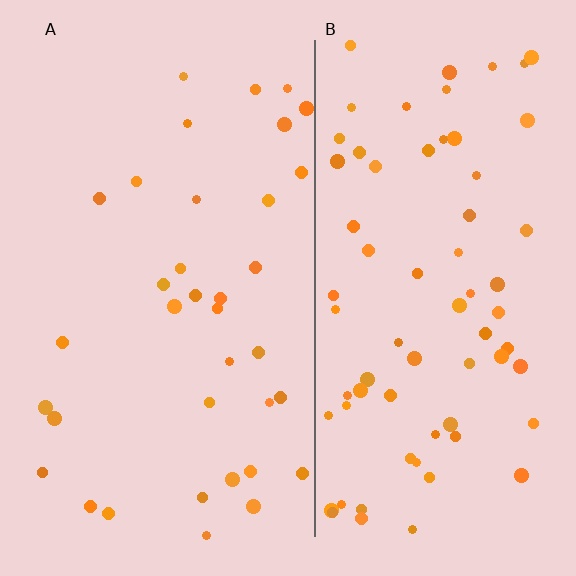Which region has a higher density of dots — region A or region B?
B (the right).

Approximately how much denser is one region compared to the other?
Approximately 1.9× — region B over region A.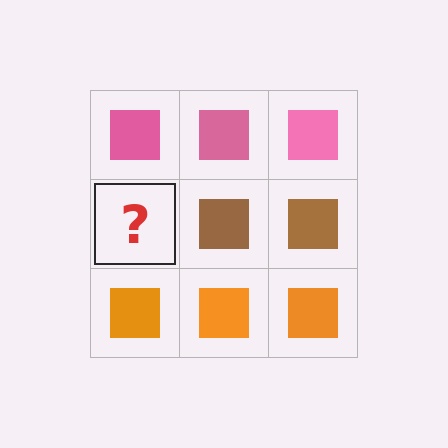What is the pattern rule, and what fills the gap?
The rule is that each row has a consistent color. The gap should be filled with a brown square.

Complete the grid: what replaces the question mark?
The question mark should be replaced with a brown square.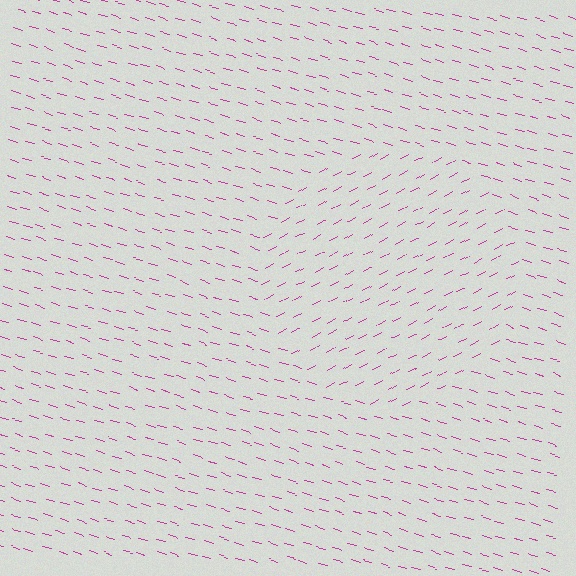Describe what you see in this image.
The image is filled with small magenta line segments. A circle region in the image has lines oriented differently from the surrounding lines, creating a visible texture boundary.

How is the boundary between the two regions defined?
The boundary is defined purely by a change in line orientation (approximately 45 degrees difference). All lines are the same color and thickness.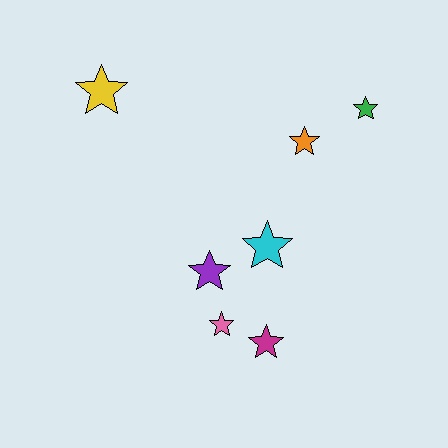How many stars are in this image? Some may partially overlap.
There are 7 stars.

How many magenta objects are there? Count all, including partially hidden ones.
There is 1 magenta object.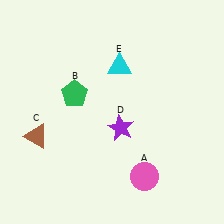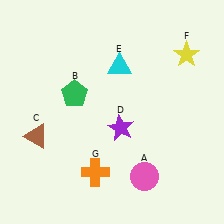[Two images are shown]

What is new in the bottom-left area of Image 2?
An orange cross (G) was added in the bottom-left area of Image 2.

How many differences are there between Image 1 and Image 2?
There are 2 differences between the two images.